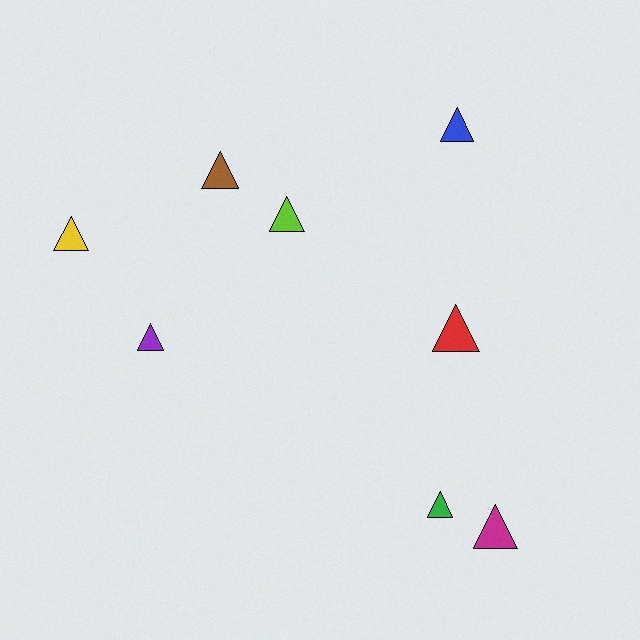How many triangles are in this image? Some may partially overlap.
There are 8 triangles.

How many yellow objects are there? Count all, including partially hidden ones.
There is 1 yellow object.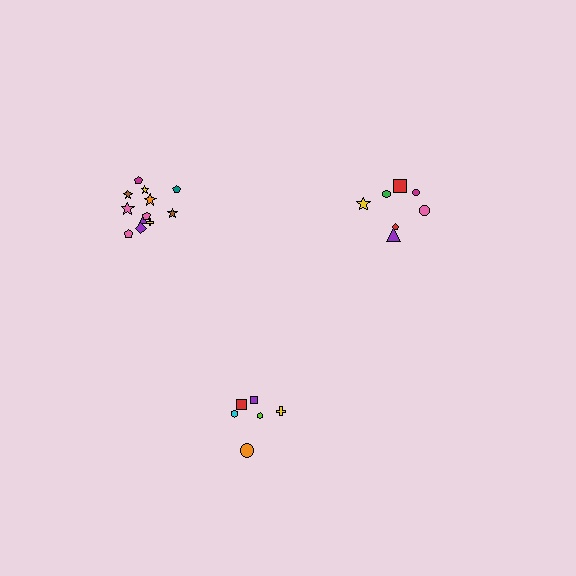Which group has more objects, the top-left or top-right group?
The top-left group.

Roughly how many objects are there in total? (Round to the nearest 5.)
Roughly 25 objects in total.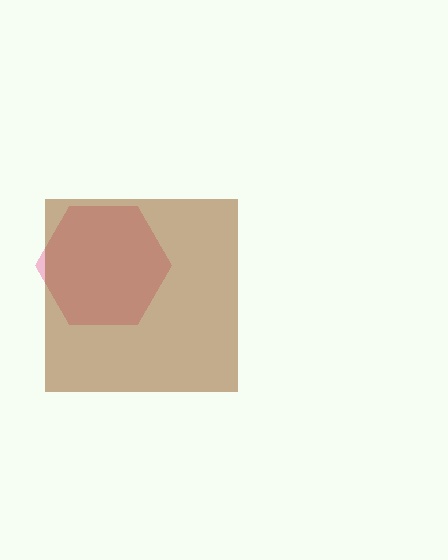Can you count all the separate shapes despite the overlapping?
Yes, there are 2 separate shapes.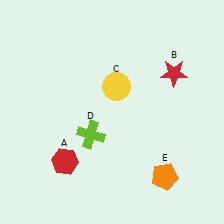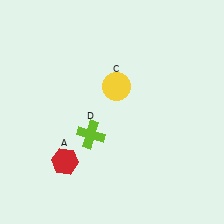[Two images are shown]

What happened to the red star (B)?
The red star (B) was removed in Image 2. It was in the top-right area of Image 1.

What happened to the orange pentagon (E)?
The orange pentagon (E) was removed in Image 2. It was in the bottom-right area of Image 1.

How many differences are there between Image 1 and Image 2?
There are 2 differences between the two images.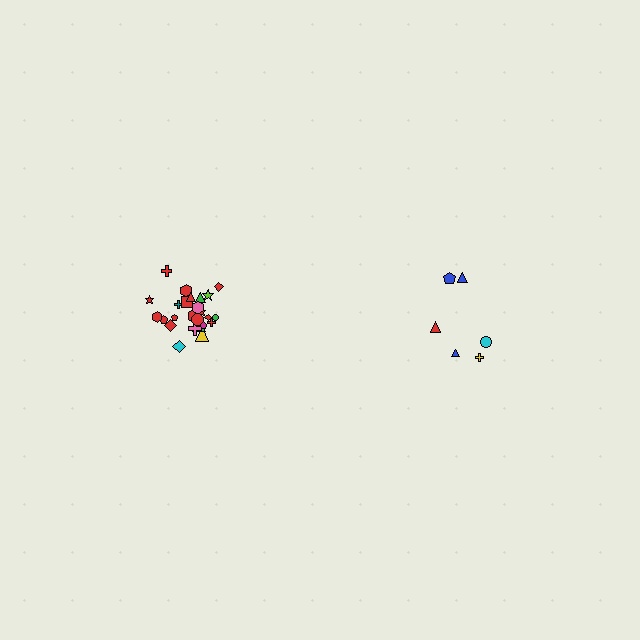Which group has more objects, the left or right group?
The left group.